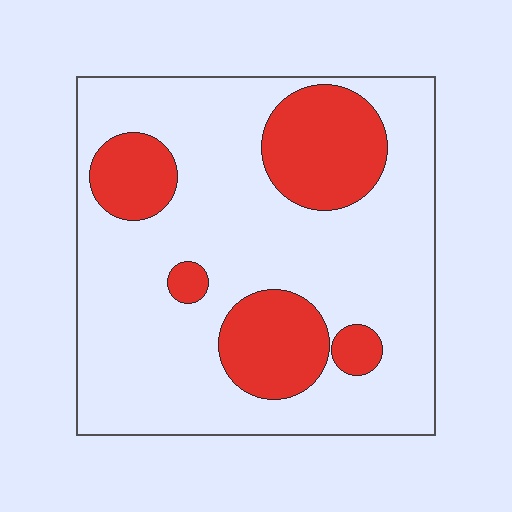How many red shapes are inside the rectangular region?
5.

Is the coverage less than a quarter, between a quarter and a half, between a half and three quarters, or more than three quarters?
Less than a quarter.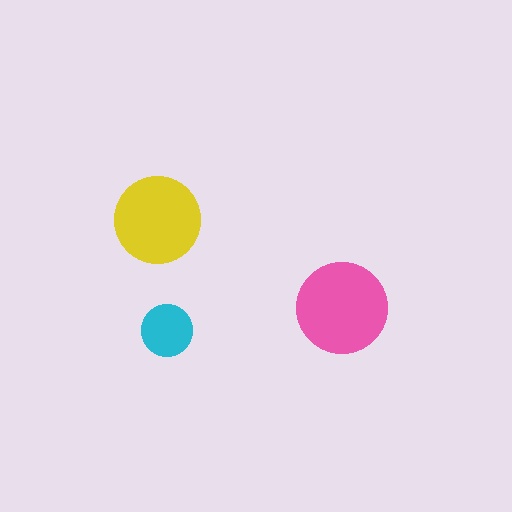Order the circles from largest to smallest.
the pink one, the yellow one, the cyan one.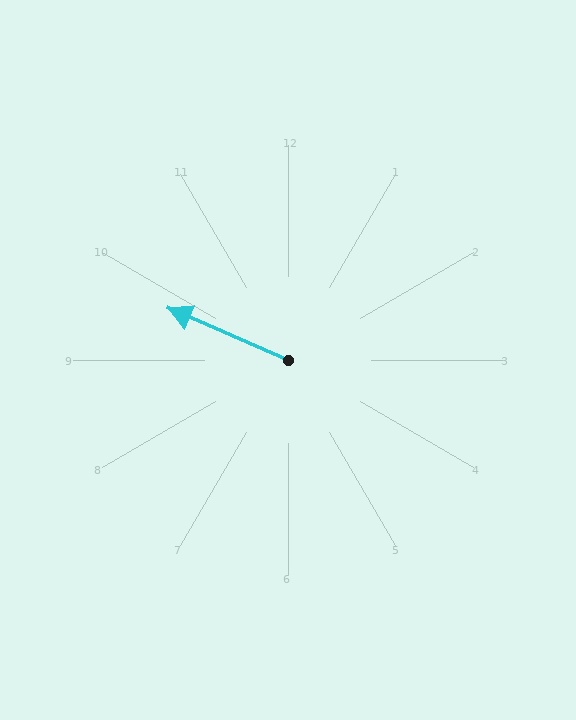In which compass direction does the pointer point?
Northwest.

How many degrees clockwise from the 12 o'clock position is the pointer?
Approximately 293 degrees.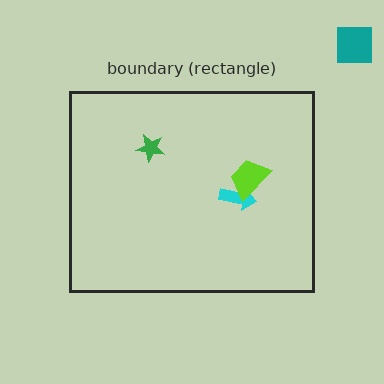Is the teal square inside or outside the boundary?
Outside.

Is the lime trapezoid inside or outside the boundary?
Inside.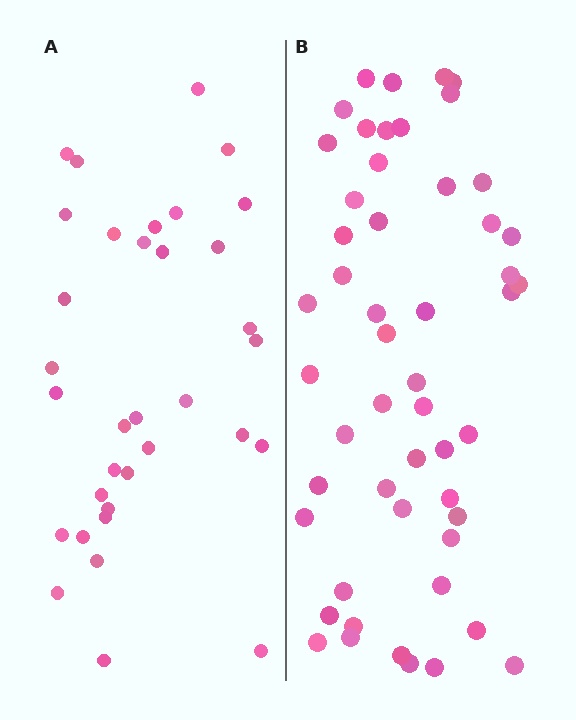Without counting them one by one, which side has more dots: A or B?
Region B (the right region) has more dots.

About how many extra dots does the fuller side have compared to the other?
Region B has approximately 20 more dots than region A.